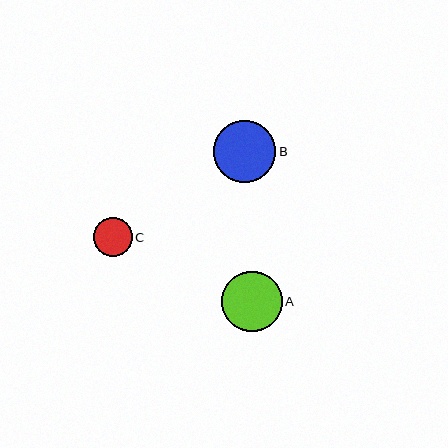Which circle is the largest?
Circle B is the largest with a size of approximately 63 pixels.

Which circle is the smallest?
Circle C is the smallest with a size of approximately 39 pixels.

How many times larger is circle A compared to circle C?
Circle A is approximately 1.5 times the size of circle C.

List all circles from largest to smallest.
From largest to smallest: B, A, C.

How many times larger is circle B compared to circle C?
Circle B is approximately 1.6 times the size of circle C.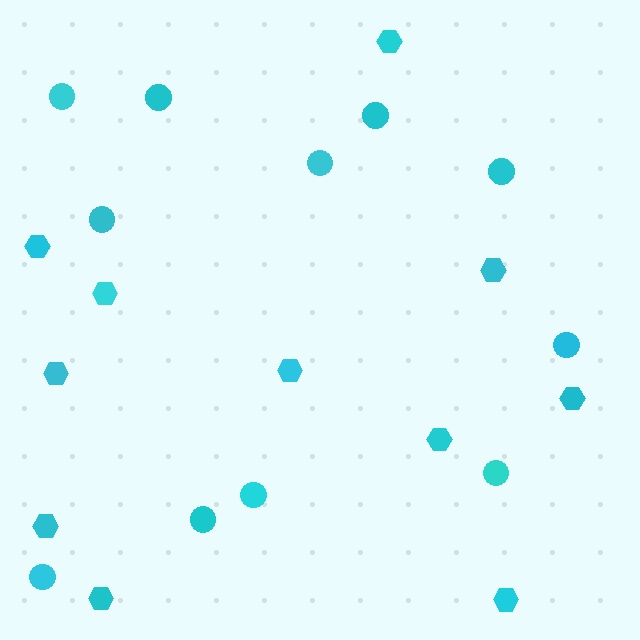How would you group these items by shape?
There are 2 groups: one group of circles (11) and one group of hexagons (11).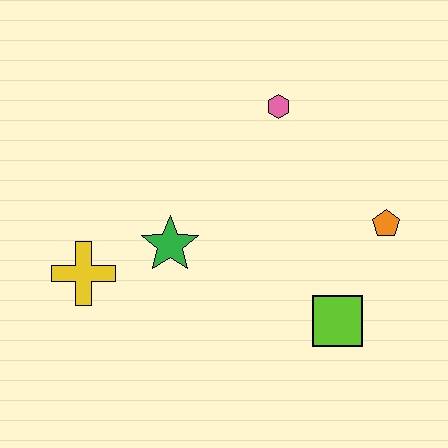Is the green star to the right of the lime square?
No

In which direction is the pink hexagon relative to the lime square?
The pink hexagon is above the lime square.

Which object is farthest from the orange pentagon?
The yellow cross is farthest from the orange pentagon.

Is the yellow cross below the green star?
Yes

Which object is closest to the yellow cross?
The green star is closest to the yellow cross.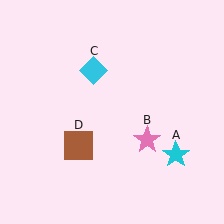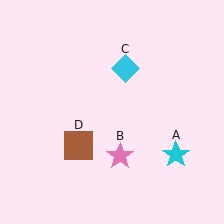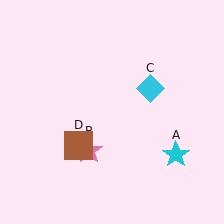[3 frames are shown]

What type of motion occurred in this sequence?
The pink star (object B), cyan diamond (object C) rotated clockwise around the center of the scene.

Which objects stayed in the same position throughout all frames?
Cyan star (object A) and brown square (object D) remained stationary.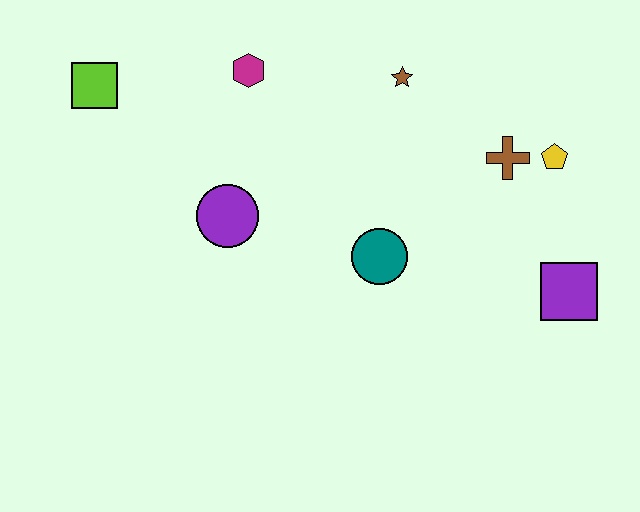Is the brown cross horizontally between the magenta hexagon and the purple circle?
No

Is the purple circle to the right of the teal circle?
No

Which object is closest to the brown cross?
The yellow pentagon is closest to the brown cross.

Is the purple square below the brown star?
Yes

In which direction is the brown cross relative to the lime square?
The brown cross is to the right of the lime square.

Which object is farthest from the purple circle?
The purple square is farthest from the purple circle.